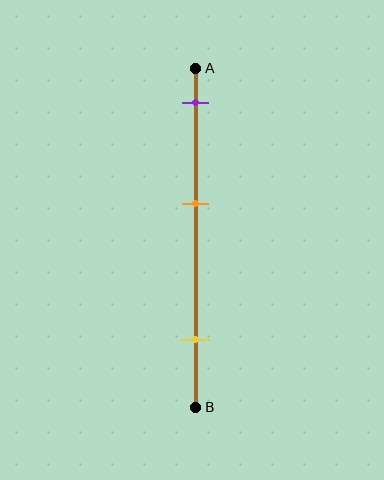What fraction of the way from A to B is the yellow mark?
The yellow mark is approximately 80% (0.8) of the way from A to B.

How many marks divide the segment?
There are 3 marks dividing the segment.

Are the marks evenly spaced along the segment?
Yes, the marks are approximately evenly spaced.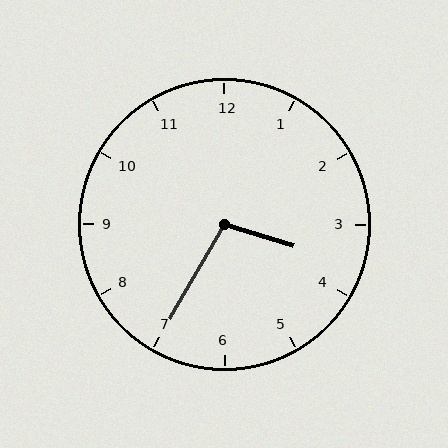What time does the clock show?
3:35.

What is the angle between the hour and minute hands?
Approximately 102 degrees.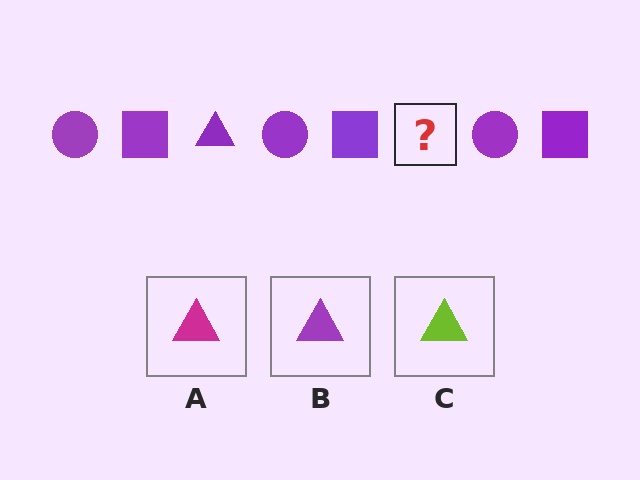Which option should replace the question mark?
Option B.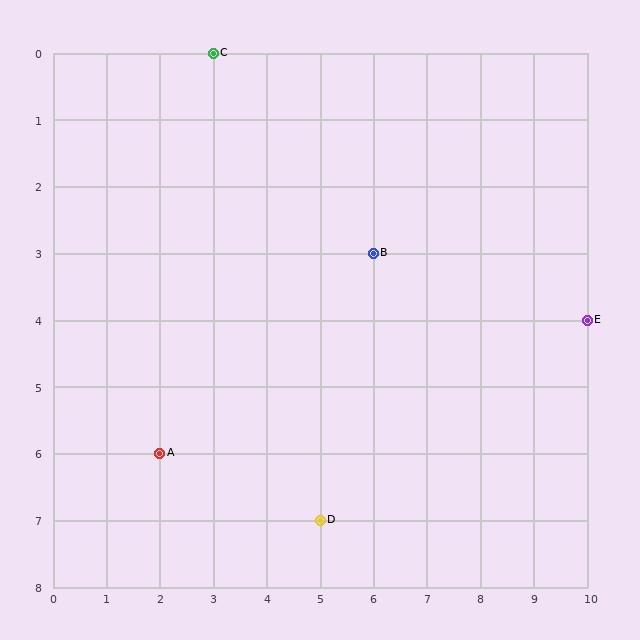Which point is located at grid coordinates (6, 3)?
Point B is at (6, 3).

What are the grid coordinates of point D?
Point D is at grid coordinates (5, 7).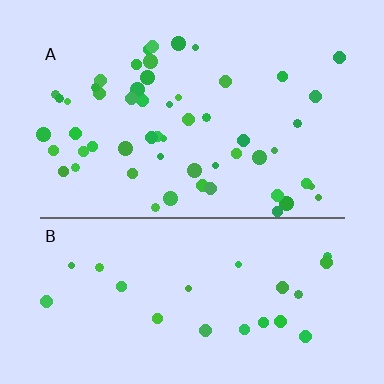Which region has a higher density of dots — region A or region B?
A (the top).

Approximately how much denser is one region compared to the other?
Approximately 2.4× — region A over region B.